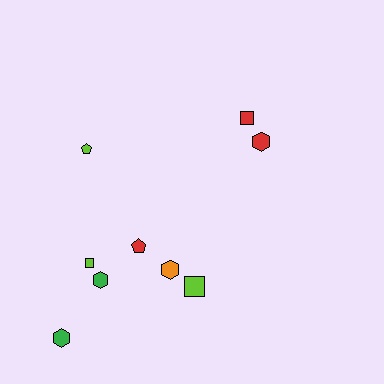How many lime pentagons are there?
There is 1 lime pentagon.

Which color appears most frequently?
Lime, with 3 objects.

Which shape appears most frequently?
Hexagon, with 4 objects.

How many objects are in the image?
There are 9 objects.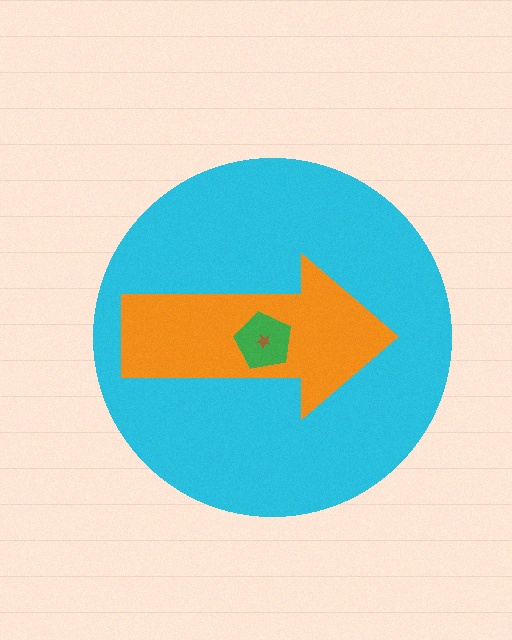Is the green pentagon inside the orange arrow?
Yes.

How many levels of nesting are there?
4.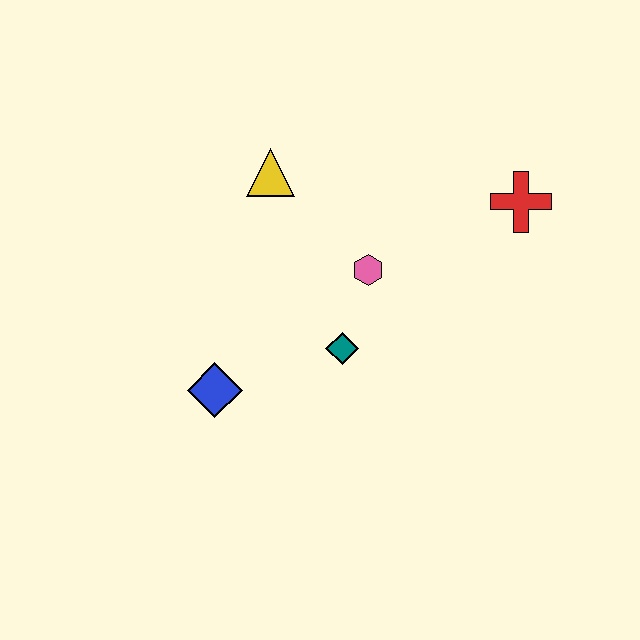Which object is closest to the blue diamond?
The teal diamond is closest to the blue diamond.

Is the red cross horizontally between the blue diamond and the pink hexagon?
No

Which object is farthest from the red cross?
The blue diamond is farthest from the red cross.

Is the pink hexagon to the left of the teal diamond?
No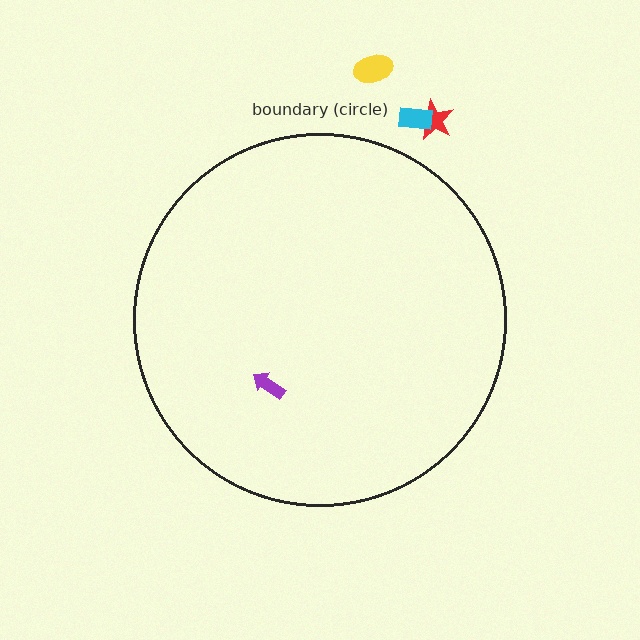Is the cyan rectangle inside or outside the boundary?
Outside.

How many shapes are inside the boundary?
1 inside, 3 outside.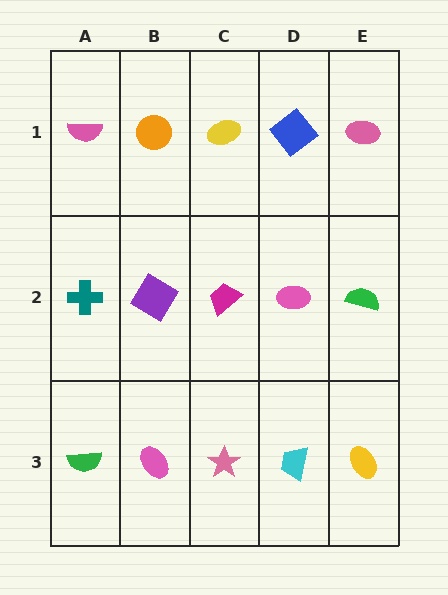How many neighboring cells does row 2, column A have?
3.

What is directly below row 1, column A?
A teal cross.